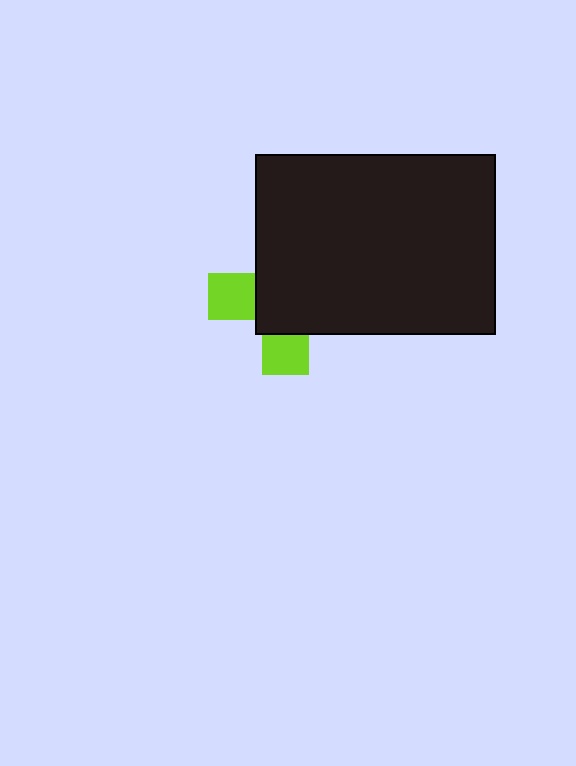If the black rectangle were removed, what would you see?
You would see the complete lime cross.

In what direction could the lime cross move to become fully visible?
The lime cross could move toward the lower-left. That would shift it out from behind the black rectangle entirely.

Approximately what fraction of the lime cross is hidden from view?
Roughly 67% of the lime cross is hidden behind the black rectangle.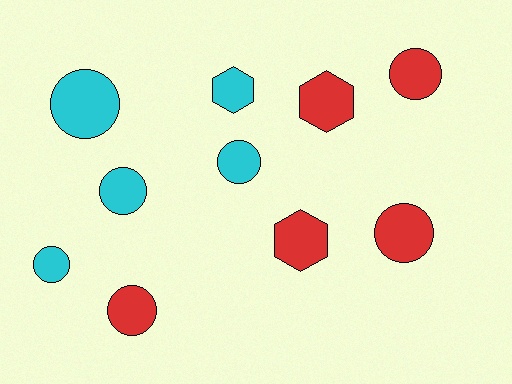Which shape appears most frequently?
Circle, with 7 objects.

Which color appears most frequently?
Red, with 5 objects.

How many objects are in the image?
There are 10 objects.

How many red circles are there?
There are 3 red circles.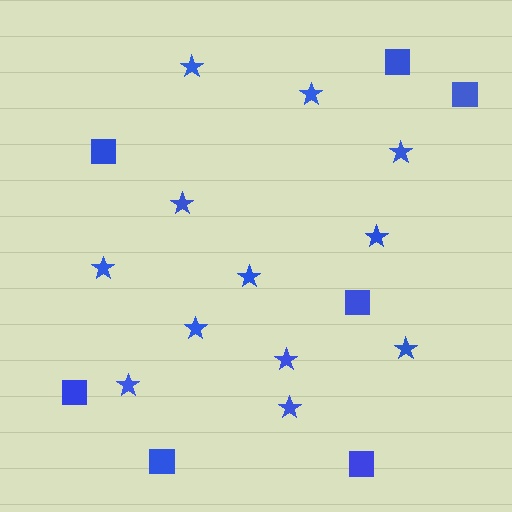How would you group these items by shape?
There are 2 groups: one group of squares (7) and one group of stars (12).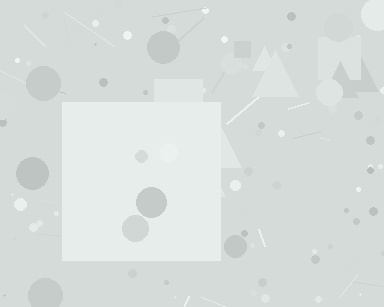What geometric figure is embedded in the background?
A square is embedded in the background.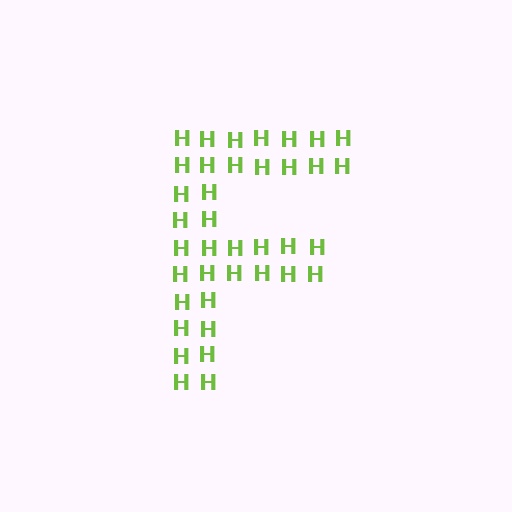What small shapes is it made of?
It is made of small letter H's.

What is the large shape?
The large shape is the letter F.